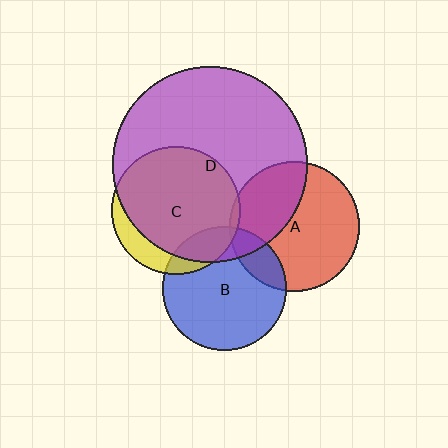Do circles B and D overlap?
Yes.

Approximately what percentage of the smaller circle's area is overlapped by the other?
Approximately 20%.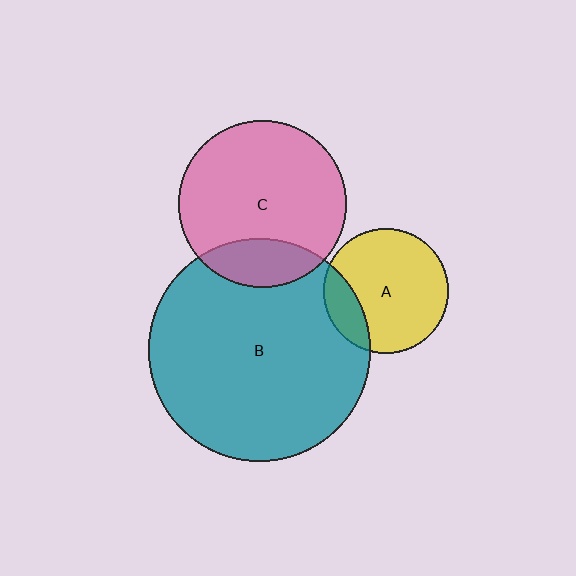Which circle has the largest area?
Circle B (teal).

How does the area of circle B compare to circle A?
Approximately 3.2 times.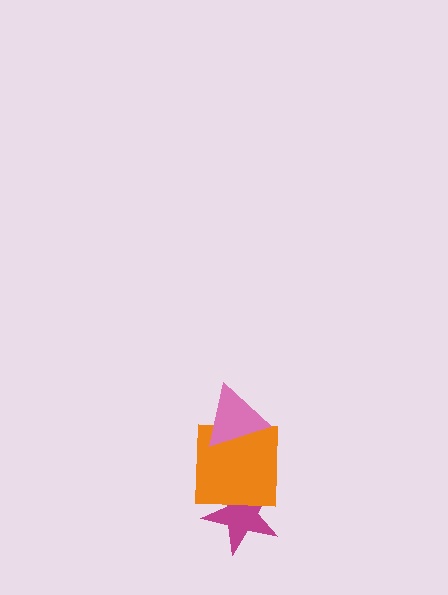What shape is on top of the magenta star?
The orange square is on top of the magenta star.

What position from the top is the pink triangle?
The pink triangle is 1st from the top.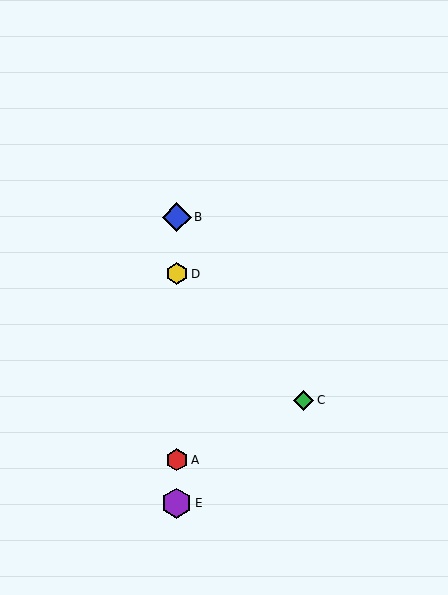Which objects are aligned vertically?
Objects A, B, D, E are aligned vertically.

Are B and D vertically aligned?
Yes, both are at x≈177.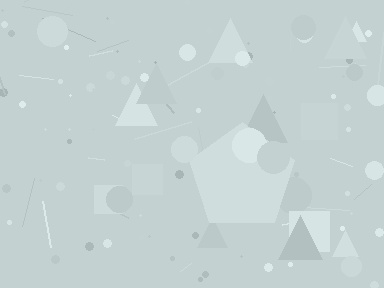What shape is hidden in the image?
A pentagon is hidden in the image.